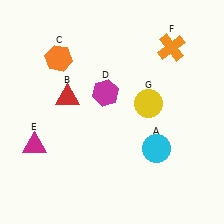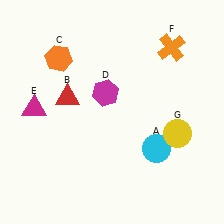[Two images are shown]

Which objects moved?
The objects that moved are: the magenta triangle (E), the yellow circle (G).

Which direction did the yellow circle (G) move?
The yellow circle (G) moved down.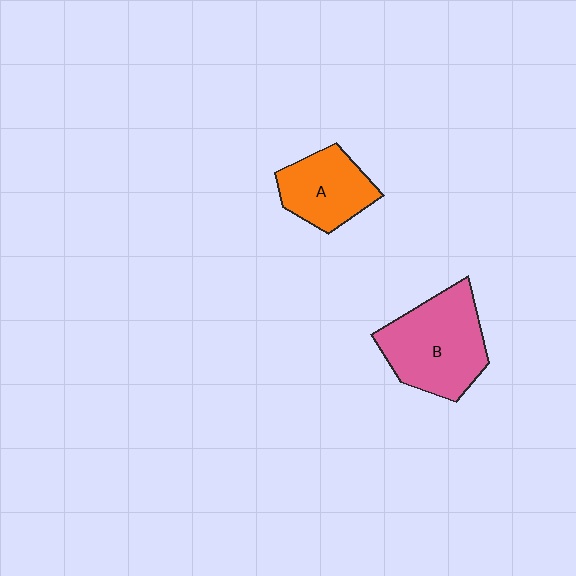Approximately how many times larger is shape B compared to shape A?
Approximately 1.5 times.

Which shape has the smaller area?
Shape A (orange).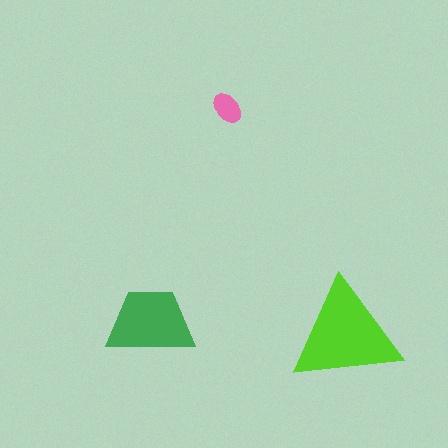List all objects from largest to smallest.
The lime triangle, the green trapezoid, the pink ellipse.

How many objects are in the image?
There are 3 objects in the image.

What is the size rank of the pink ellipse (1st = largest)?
3rd.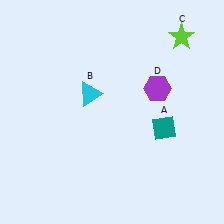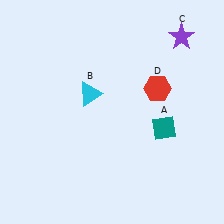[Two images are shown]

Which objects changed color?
C changed from lime to purple. D changed from purple to red.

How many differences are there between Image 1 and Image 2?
There are 2 differences between the two images.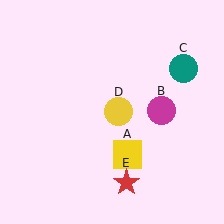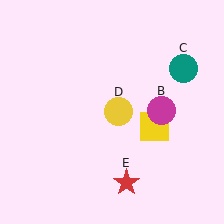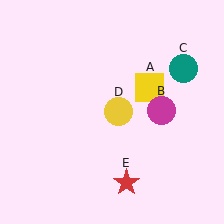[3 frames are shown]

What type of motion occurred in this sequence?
The yellow square (object A) rotated counterclockwise around the center of the scene.